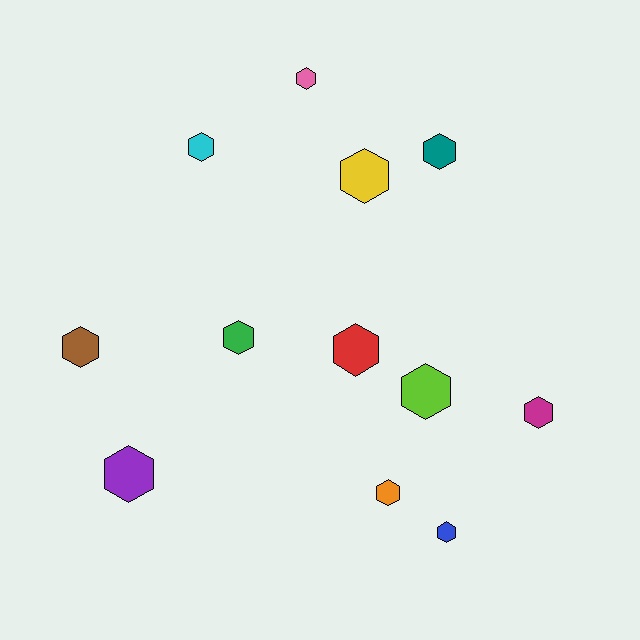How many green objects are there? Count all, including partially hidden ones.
There is 1 green object.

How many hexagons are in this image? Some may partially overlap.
There are 12 hexagons.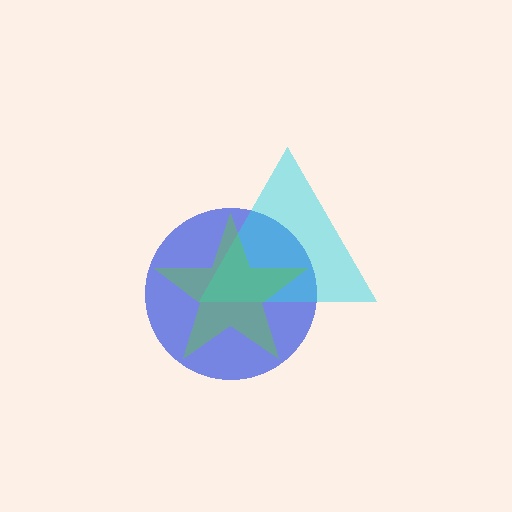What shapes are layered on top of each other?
The layered shapes are: a blue circle, a cyan triangle, a lime star.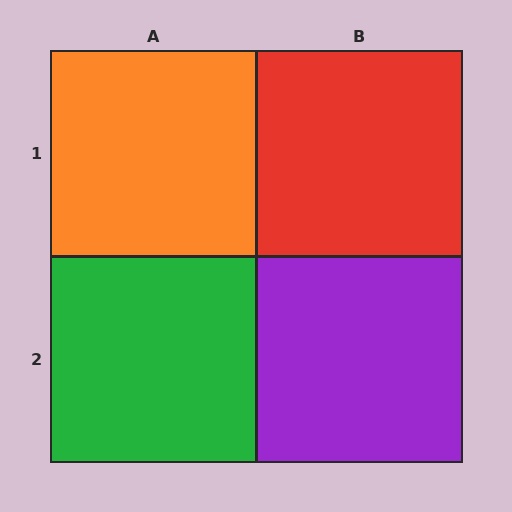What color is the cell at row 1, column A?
Orange.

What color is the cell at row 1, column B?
Red.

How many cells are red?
1 cell is red.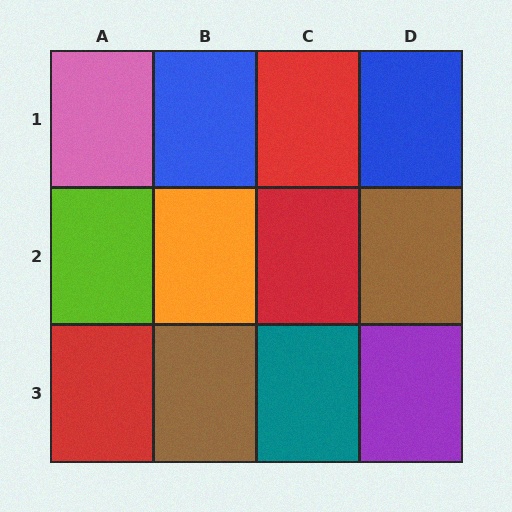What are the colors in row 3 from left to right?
Red, brown, teal, purple.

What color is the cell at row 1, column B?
Blue.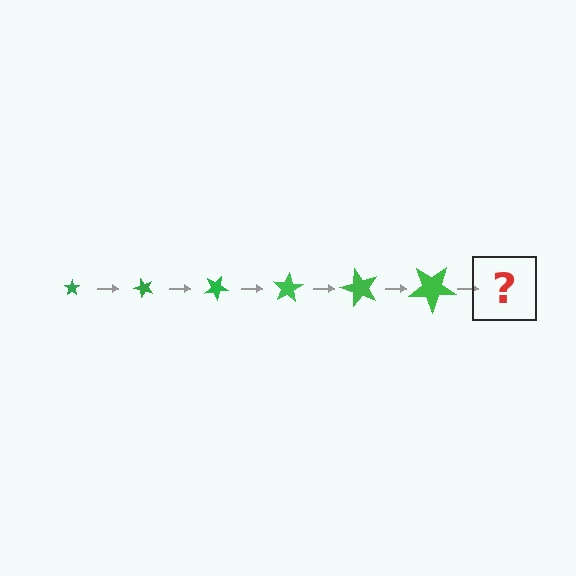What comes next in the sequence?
The next element should be a star, larger than the previous one and rotated 300 degrees from the start.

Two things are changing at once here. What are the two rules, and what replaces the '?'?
The two rules are that the star grows larger each step and it rotates 50 degrees each step. The '?' should be a star, larger than the previous one and rotated 300 degrees from the start.